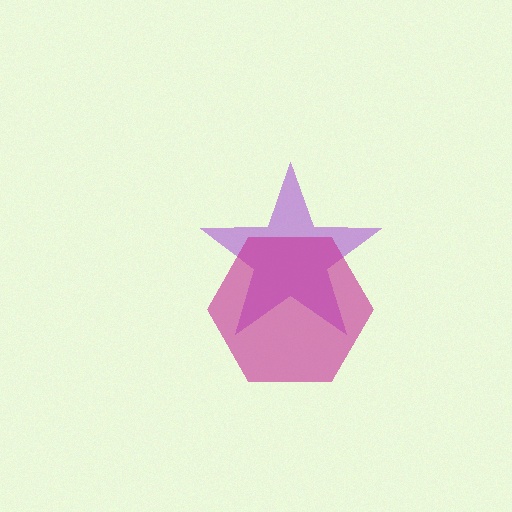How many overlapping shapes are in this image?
There are 2 overlapping shapes in the image.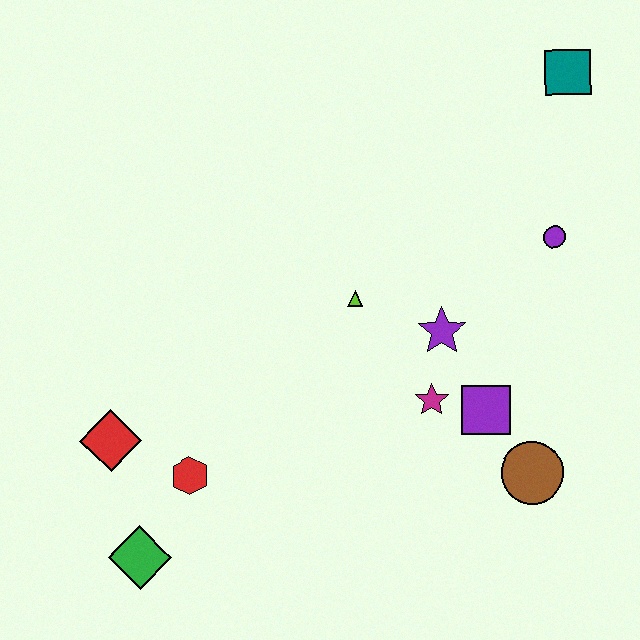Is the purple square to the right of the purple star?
Yes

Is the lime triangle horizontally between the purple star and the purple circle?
No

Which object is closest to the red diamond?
The red hexagon is closest to the red diamond.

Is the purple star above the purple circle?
No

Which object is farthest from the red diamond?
The teal square is farthest from the red diamond.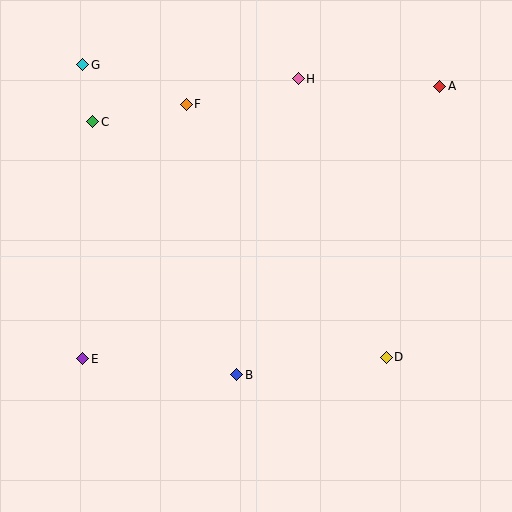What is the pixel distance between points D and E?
The distance between D and E is 303 pixels.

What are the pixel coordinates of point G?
Point G is at (83, 65).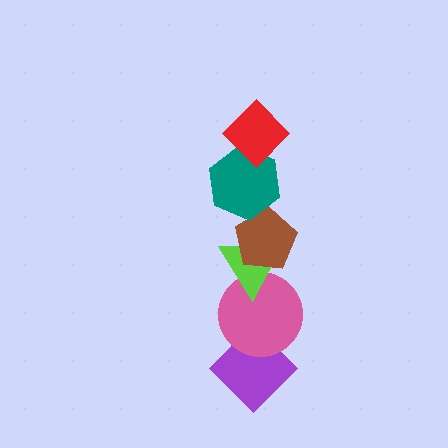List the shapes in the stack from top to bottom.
From top to bottom: the red diamond, the teal hexagon, the brown pentagon, the lime triangle, the pink circle, the purple diamond.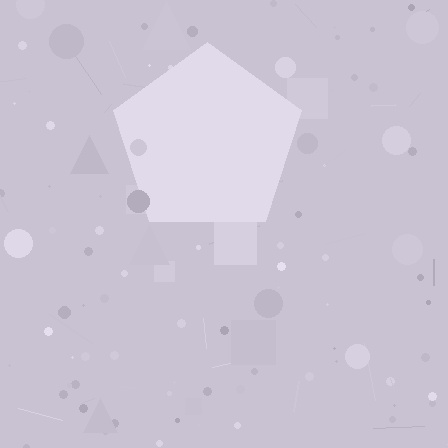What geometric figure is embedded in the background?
A pentagon is embedded in the background.